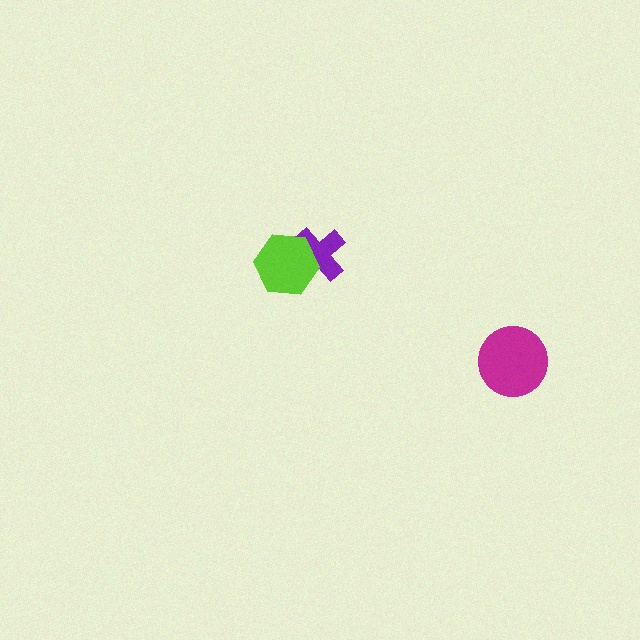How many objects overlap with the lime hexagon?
1 object overlaps with the lime hexagon.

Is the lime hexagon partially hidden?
No, no other shape covers it.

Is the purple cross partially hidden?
Yes, it is partially covered by another shape.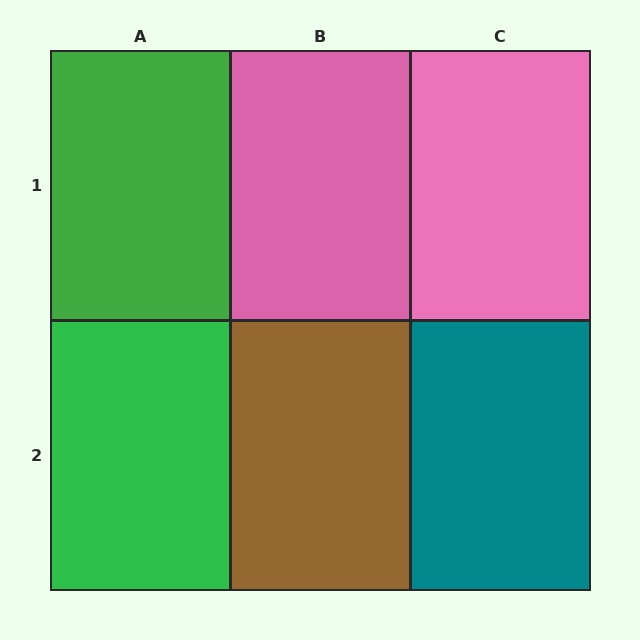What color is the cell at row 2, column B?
Brown.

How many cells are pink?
2 cells are pink.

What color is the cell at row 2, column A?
Green.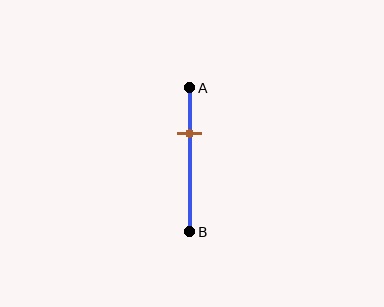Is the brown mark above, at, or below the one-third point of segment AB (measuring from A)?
The brown mark is approximately at the one-third point of segment AB.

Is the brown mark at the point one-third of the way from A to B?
Yes, the mark is approximately at the one-third point.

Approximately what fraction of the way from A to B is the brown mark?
The brown mark is approximately 30% of the way from A to B.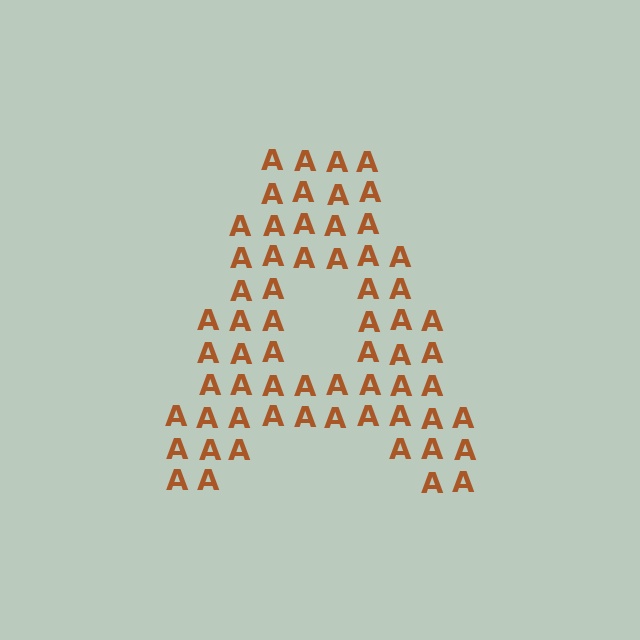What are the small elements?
The small elements are letter A's.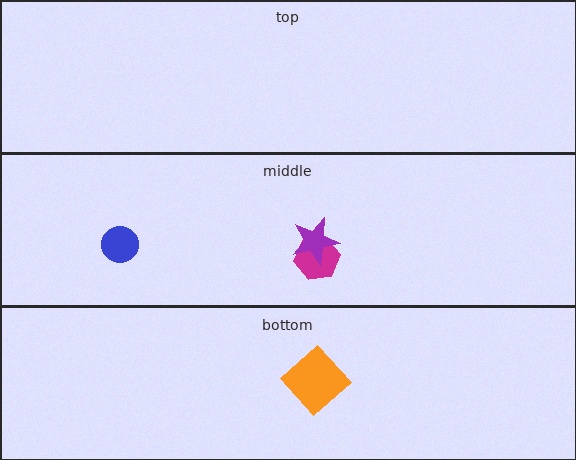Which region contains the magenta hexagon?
The middle region.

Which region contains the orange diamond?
The bottom region.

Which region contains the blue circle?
The middle region.